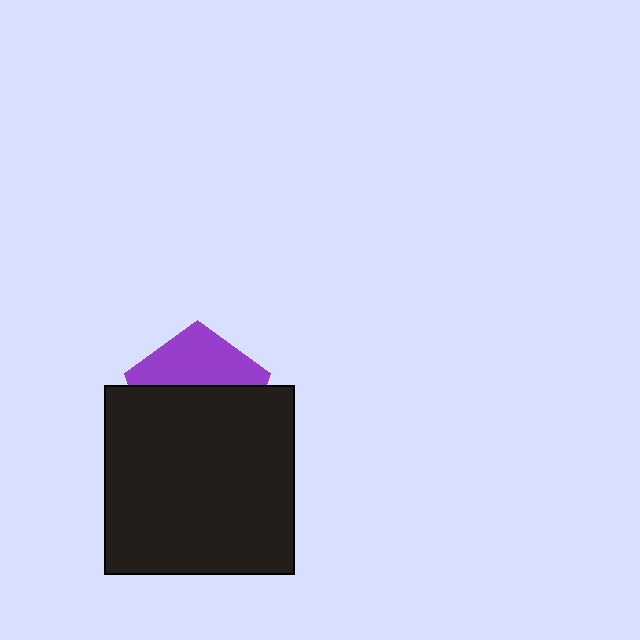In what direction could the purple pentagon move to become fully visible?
The purple pentagon could move up. That would shift it out from behind the black square entirely.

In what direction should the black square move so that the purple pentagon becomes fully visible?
The black square should move down. That is the shortest direction to clear the overlap and leave the purple pentagon fully visible.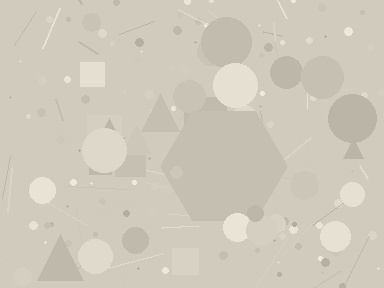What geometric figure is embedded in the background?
A hexagon is embedded in the background.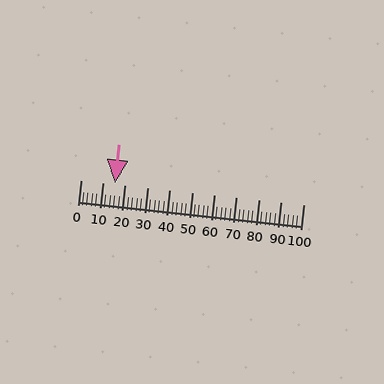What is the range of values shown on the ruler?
The ruler shows values from 0 to 100.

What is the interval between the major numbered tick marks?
The major tick marks are spaced 10 units apart.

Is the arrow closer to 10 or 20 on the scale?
The arrow is closer to 20.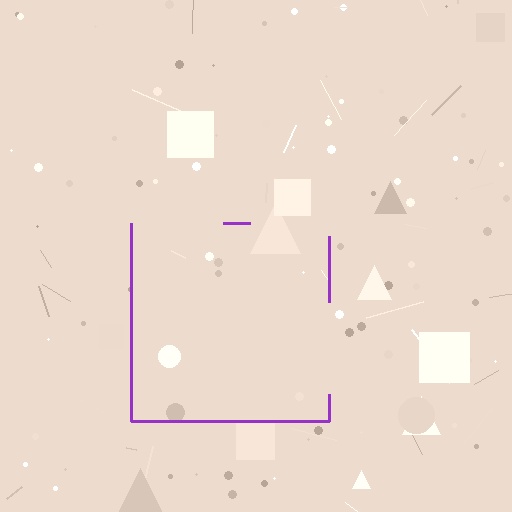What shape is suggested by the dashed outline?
The dashed outline suggests a square.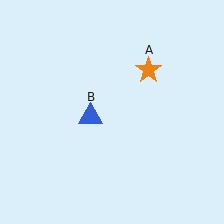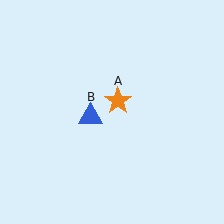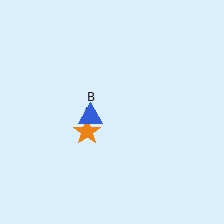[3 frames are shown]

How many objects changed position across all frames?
1 object changed position: orange star (object A).